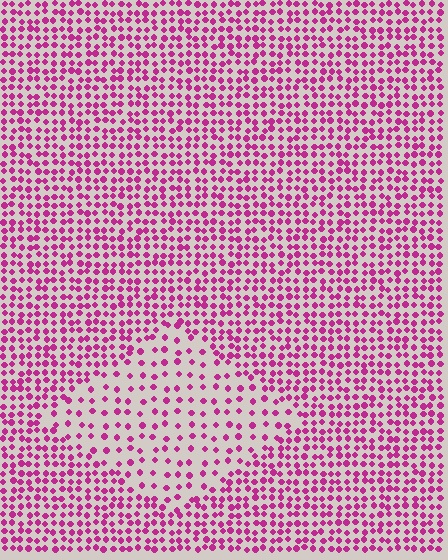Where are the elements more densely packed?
The elements are more densely packed outside the diamond boundary.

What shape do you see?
I see a diamond.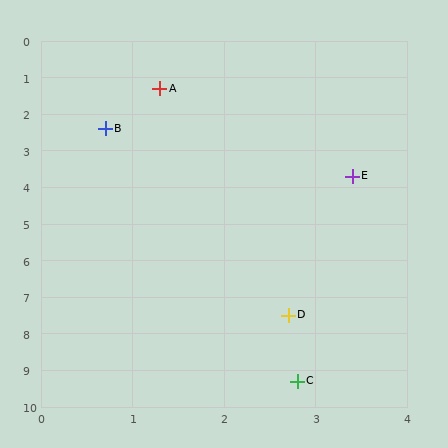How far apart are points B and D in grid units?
Points B and D are about 5.5 grid units apart.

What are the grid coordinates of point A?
Point A is at approximately (1.3, 1.3).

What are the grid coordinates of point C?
Point C is at approximately (2.8, 9.3).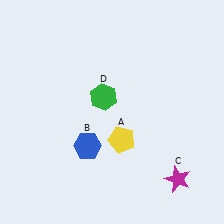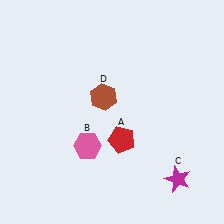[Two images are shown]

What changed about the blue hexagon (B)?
In Image 1, B is blue. In Image 2, it changed to pink.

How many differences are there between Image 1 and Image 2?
There are 3 differences between the two images.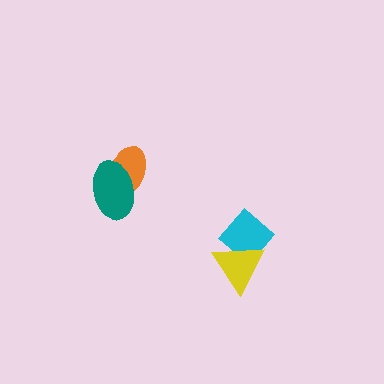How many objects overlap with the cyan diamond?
1 object overlaps with the cyan diamond.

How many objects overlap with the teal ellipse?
1 object overlaps with the teal ellipse.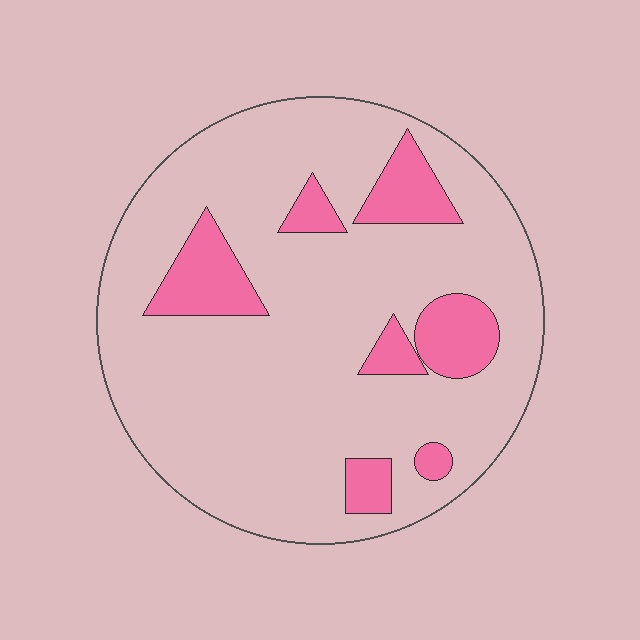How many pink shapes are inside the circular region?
7.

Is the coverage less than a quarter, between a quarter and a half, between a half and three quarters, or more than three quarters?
Less than a quarter.